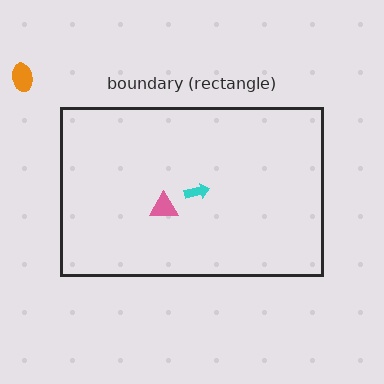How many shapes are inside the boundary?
2 inside, 1 outside.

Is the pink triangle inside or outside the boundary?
Inside.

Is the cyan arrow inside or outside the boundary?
Inside.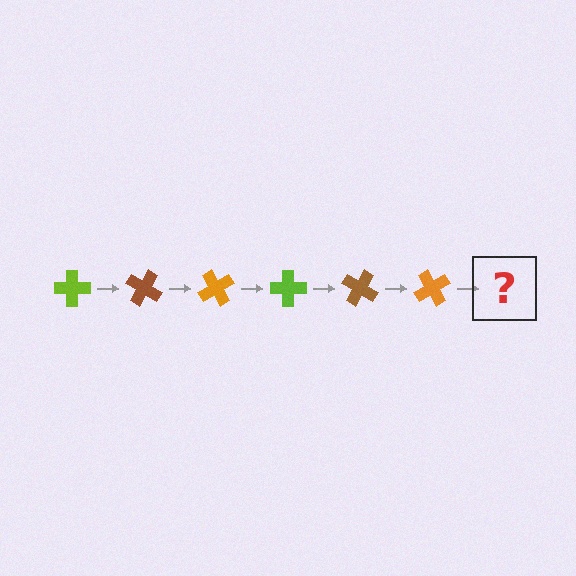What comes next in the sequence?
The next element should be a lime cross, rotated 180 degrees from the start.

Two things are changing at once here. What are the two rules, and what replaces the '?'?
The two rules are that it rotates 30 degrees each step and the color cycles through lime, brown, and orange. The '?' should be a lime cross, rotated 180 degrees from the start.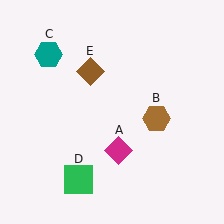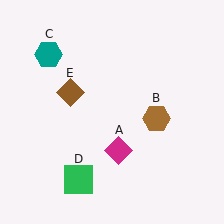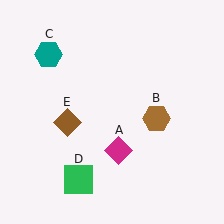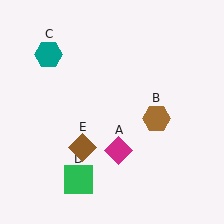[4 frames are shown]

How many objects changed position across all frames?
1 object changed position: brown diamond (object E).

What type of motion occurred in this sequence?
The brown diamond (object E) rotated counterclockwise around the center of the scene.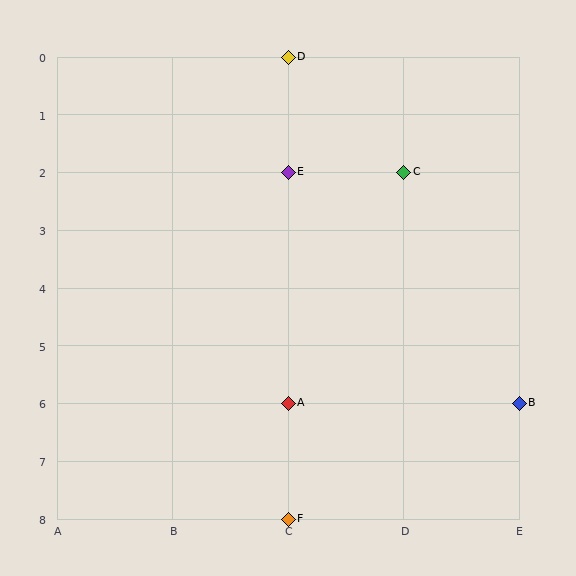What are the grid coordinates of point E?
Point E is at grid coordinates (C, 2).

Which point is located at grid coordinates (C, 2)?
Point E is at (C, 2).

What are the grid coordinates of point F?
Point F is at grid coordinates (C, 8).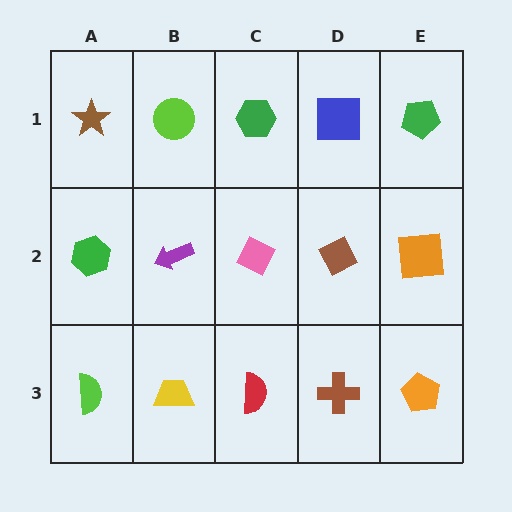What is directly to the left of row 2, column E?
A brown diamond.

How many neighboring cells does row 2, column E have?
3.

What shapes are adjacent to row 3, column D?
A brown diamond (row 2, column D), a red semicircle (row 3, column C), an orange pentagon (row 3, column E).